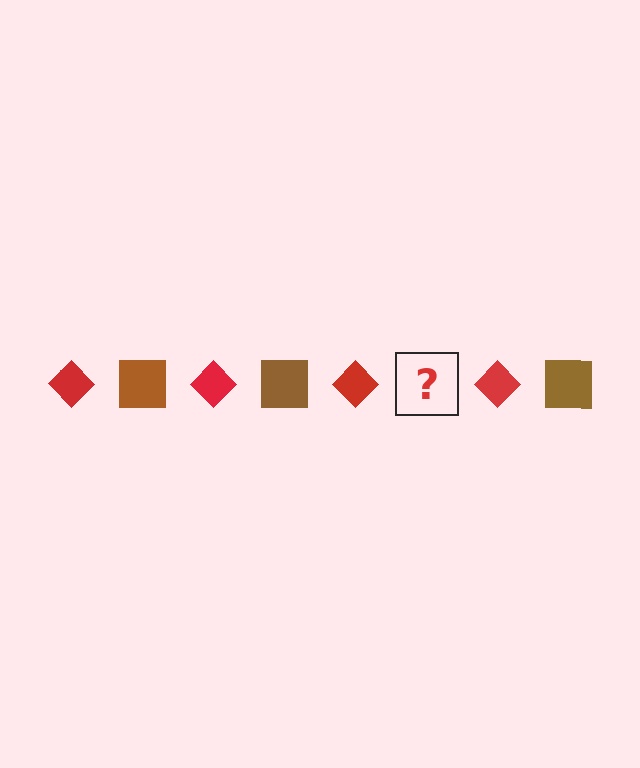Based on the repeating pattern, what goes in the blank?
The blank should be a brown square.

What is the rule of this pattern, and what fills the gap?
The rule is that the pattern alternates between red diamond and brown square. The gap should be filled with a brown square.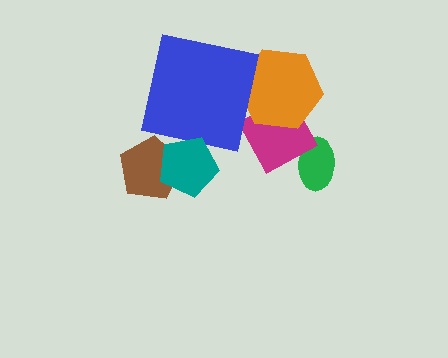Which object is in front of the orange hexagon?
The blue square is in front of the orange hexagon.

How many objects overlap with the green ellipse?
1 object overlaps with the green ellipse.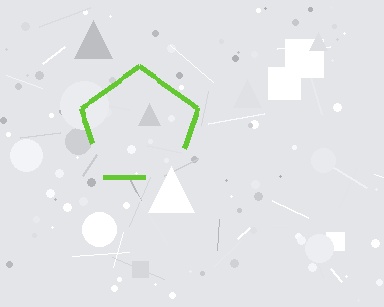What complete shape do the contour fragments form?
The contour fragments form a pentagon.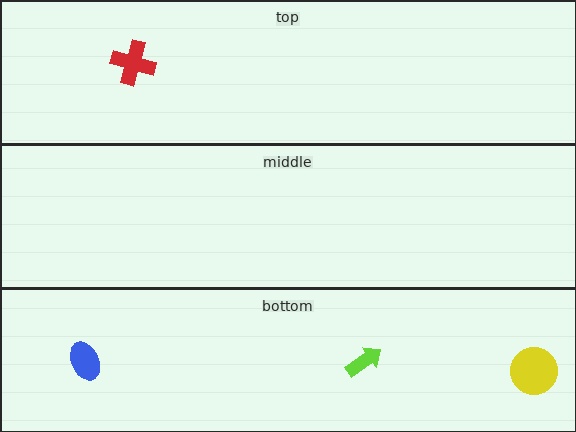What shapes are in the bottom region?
The blue ellipse, the lime arrow, the yellow circle.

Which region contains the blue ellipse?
The bottom region.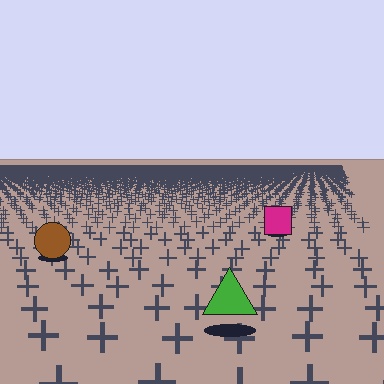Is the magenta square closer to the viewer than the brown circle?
No. The brown circle is closer — you can tell from the texture gradient: the ground texture is coarser near it.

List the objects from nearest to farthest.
From nearest to farthest: the green triangle, the brown circle, the magenta square.